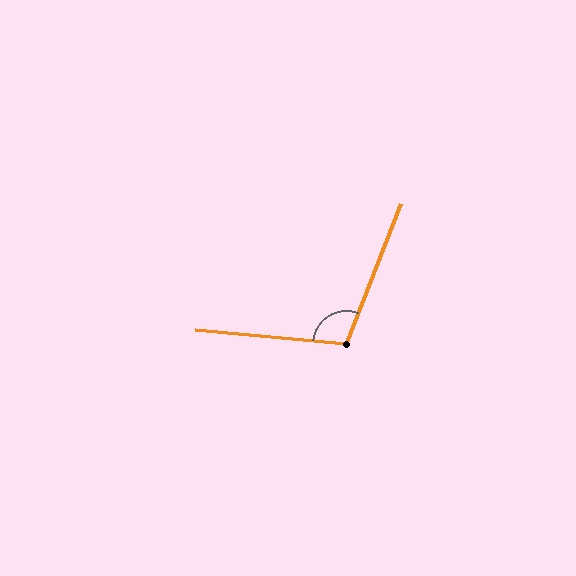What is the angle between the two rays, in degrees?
Approximately 106 degrees.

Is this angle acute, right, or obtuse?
It is obtuse.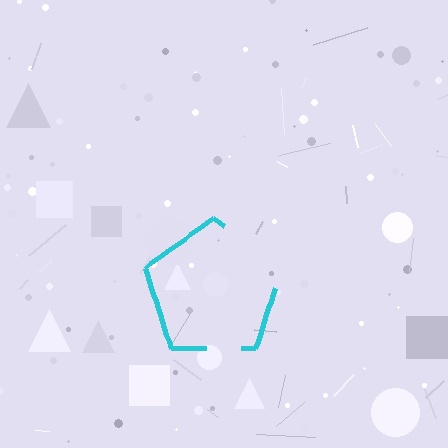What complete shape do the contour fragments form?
The contour fragments form a pentagon.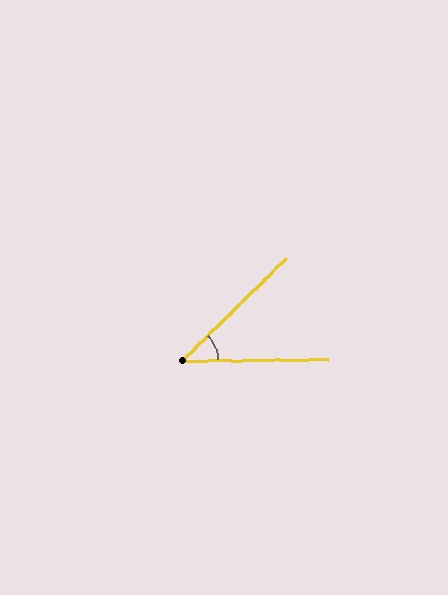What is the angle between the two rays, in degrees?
Approximately 44 degrees.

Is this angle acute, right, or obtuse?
It is acute.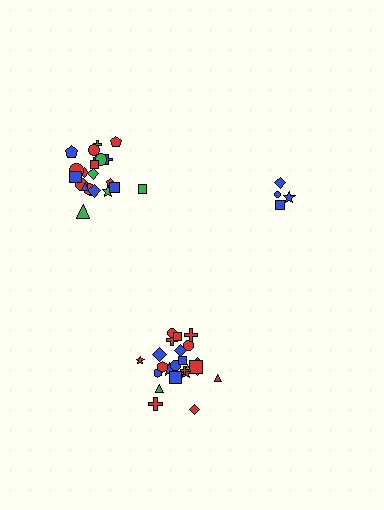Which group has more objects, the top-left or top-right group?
The top-left group.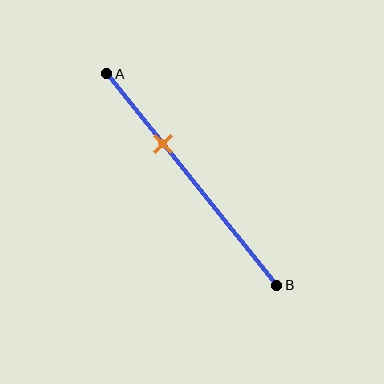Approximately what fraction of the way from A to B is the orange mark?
The orange mark is approximately 35% of the way from A to B.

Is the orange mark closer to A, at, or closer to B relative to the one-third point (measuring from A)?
The orange mark is approximately at the one-third point of segment AB.